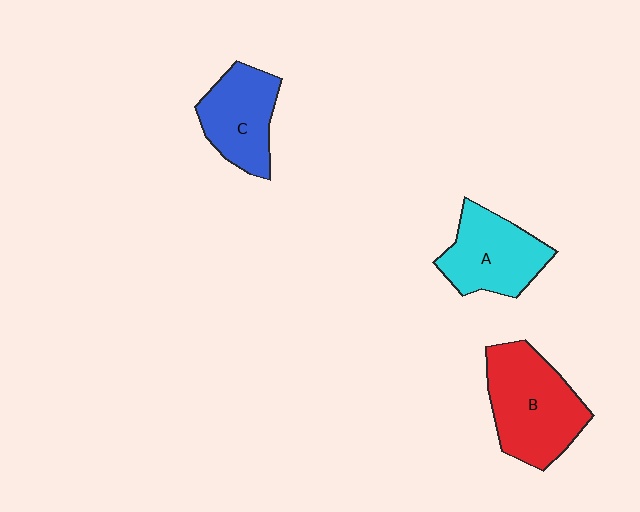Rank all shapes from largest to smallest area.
From largest to smallest: B (red), A (cyan), C (blue).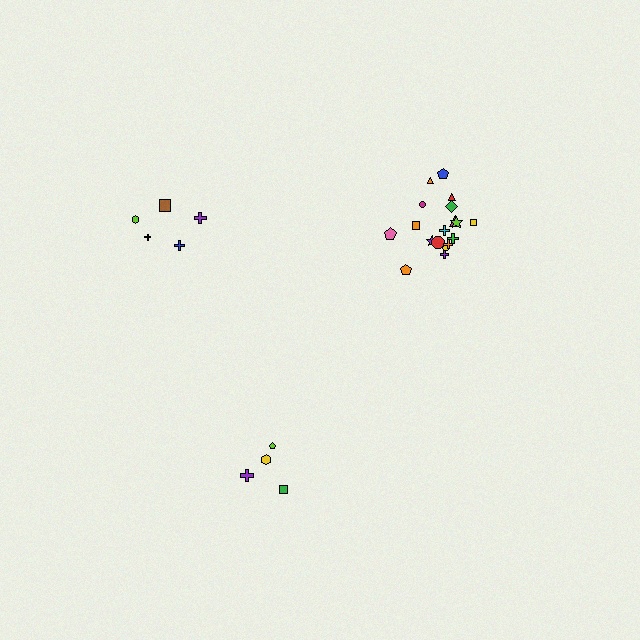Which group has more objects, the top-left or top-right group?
The top-right group.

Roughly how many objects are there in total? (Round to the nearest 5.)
Roughly 25 objects in total.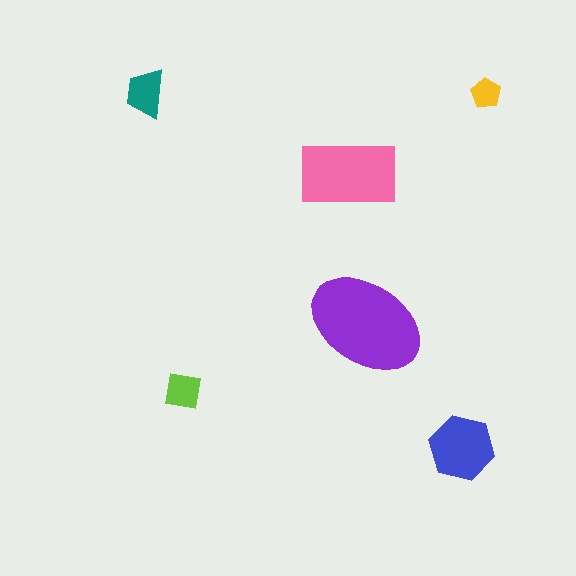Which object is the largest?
The purple ellipse.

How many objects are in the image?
There are 6 objects in the image.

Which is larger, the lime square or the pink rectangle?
The pink rectangle.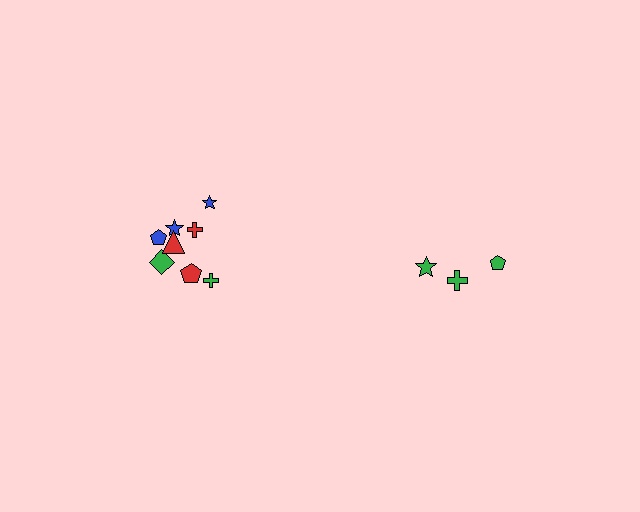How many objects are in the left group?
There are 8 objects.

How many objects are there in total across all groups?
There are 11 objects.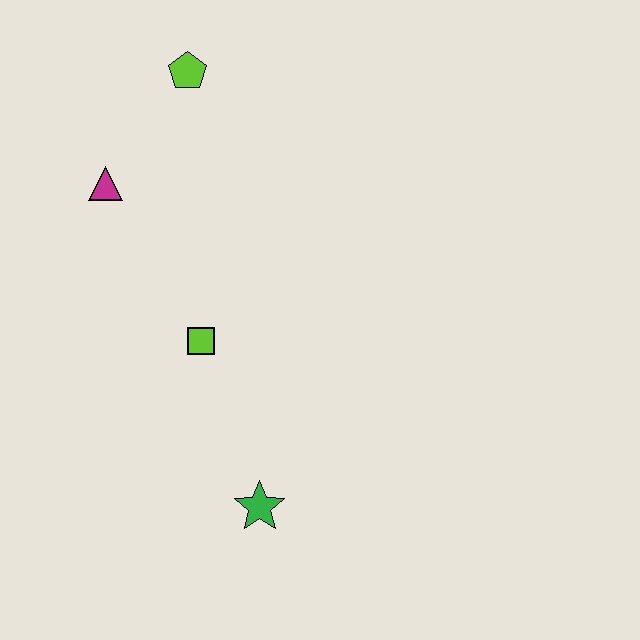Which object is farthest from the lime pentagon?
The green star is farthest from the lime pentagon.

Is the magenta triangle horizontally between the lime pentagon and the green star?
No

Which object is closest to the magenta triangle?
The lime pentagon is closest to the magenta triangle.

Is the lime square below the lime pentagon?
Yes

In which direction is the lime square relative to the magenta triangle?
The lime square is below the magenta triangle.